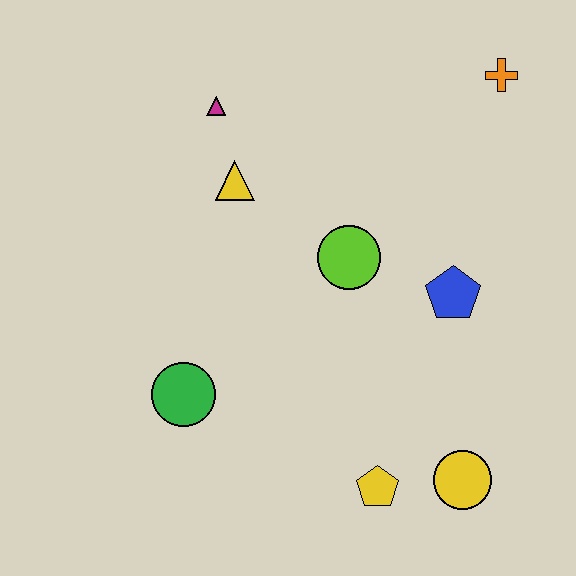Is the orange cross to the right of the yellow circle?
Yes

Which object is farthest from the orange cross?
The green circle is farthest from the orange cross.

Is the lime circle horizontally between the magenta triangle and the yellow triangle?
No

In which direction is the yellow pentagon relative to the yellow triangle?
The yellow pentagon is below the yellow triangle.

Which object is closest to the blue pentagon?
The lime circle is closest to the blue pentagon.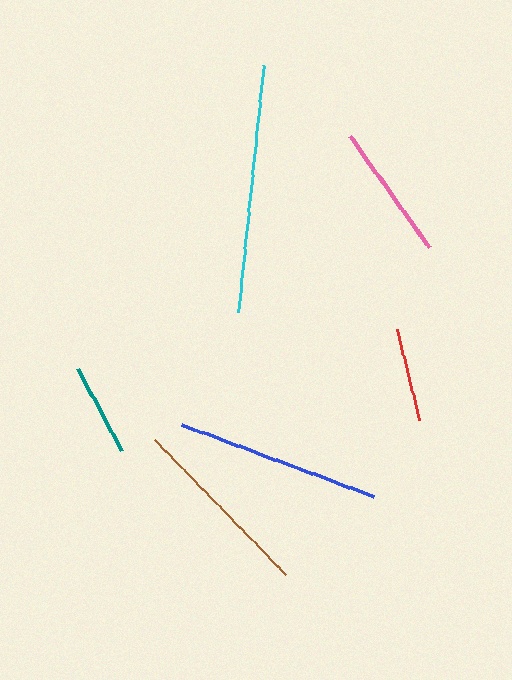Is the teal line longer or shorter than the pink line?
The pink line is longer than the teal line.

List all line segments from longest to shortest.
From longest to shortest: cyan, blue, brown, pink, red, teal.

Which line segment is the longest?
The cyan line is the longest at approximately 249 pixels.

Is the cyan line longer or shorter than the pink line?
The cyan line is longer than the pink line.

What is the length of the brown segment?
The brown segment is approximately 189 pixels long.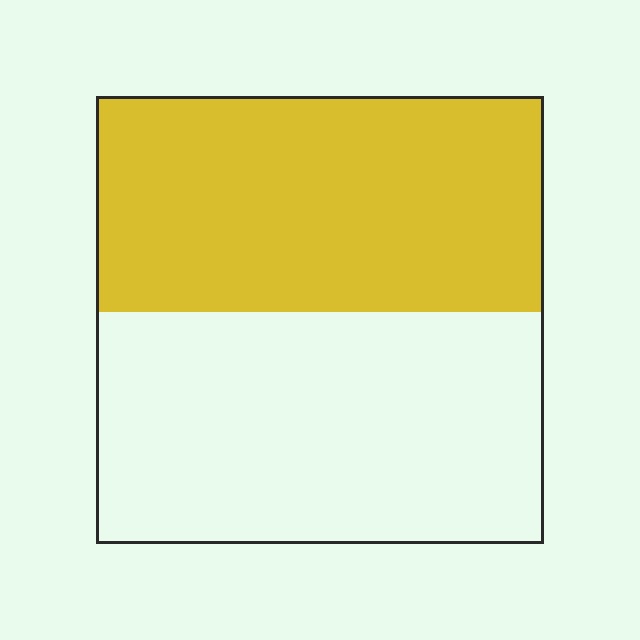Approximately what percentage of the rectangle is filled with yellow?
Approximately 50%.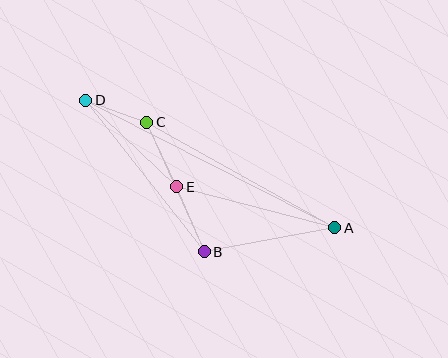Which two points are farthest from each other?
Points A and D are farthest from each other.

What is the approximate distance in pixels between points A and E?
The distance between A and E is approximately 163 pixels.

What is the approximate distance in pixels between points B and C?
The distance between B and C is approximately 142 pixels.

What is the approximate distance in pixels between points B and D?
The distance between B and D is approximately 192 pixels.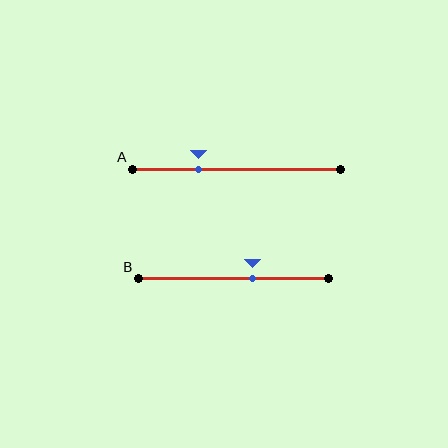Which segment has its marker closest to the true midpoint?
Segment B has its marker closest to the true midpoint.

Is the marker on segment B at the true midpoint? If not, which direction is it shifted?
No, the marker on segment B is shifted to the right by about 10% of the segment length.